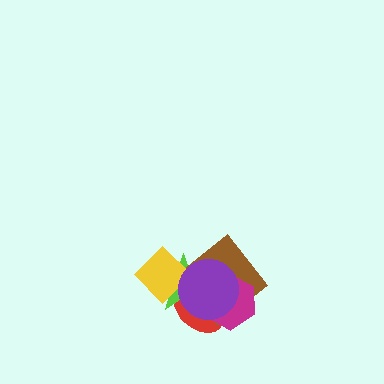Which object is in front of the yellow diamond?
The purple circle is in front of the yellow diamond.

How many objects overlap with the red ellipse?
5 objects overlap with the red ellipse.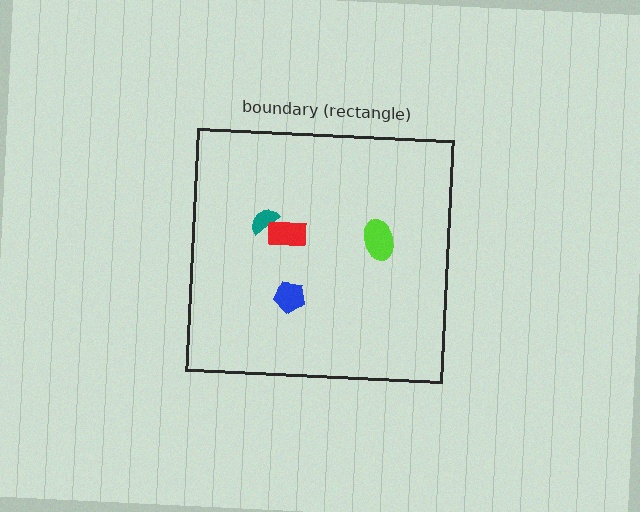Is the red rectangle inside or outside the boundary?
Inside.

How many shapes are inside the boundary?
4 inside, 0 outside.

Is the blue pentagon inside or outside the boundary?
Inside.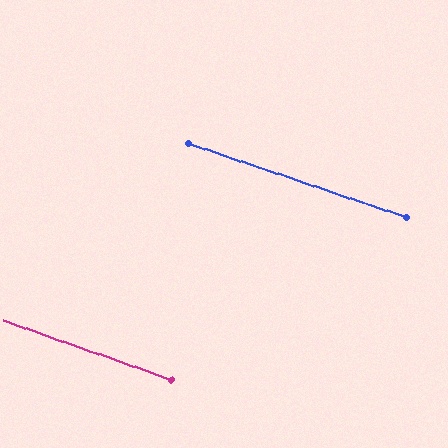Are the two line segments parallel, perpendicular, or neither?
Parallel — their directions differ by only 0.5°.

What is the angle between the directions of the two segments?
Approximately 0 degrees.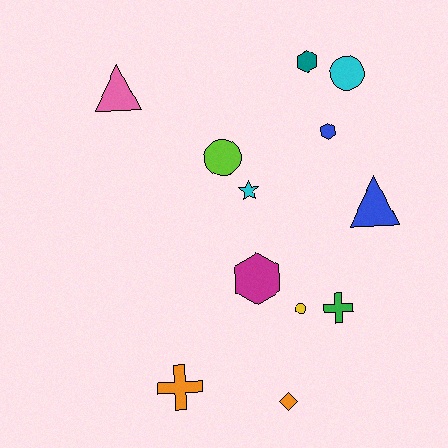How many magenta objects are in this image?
There is 1 magenta object.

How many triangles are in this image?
There are 2 triangles.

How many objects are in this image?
There are 12 objects.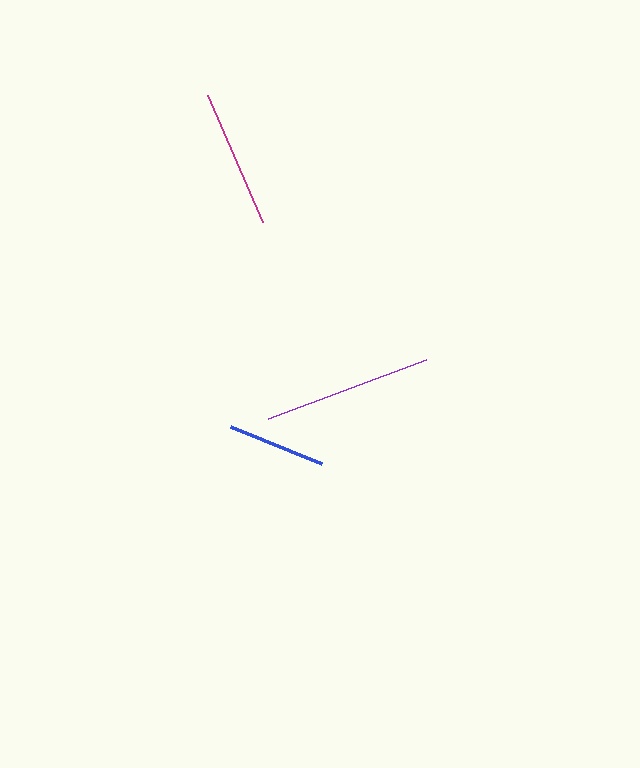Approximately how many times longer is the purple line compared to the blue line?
The purple line is approximately 1.7 times the length of the blue line.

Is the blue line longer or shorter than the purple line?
The purple line is longer than the blue line.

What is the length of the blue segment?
The blue segment is approximately 99 pixels long.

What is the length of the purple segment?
The purple segment is approximately 169 pixels long.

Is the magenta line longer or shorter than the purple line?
The purple line is longer than the magenta line.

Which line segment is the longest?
The purple line is the longest at approximately 169 pixels.